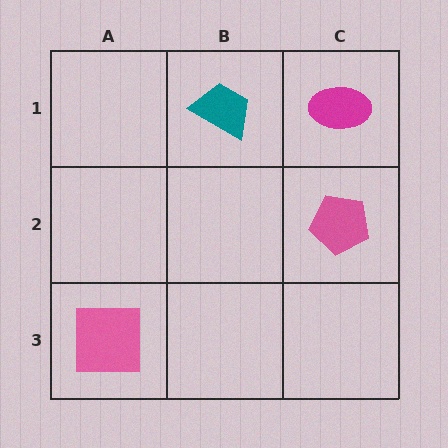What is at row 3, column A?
A pink square.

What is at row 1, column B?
A teal trapezoid.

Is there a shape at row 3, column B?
No, that cell is empty.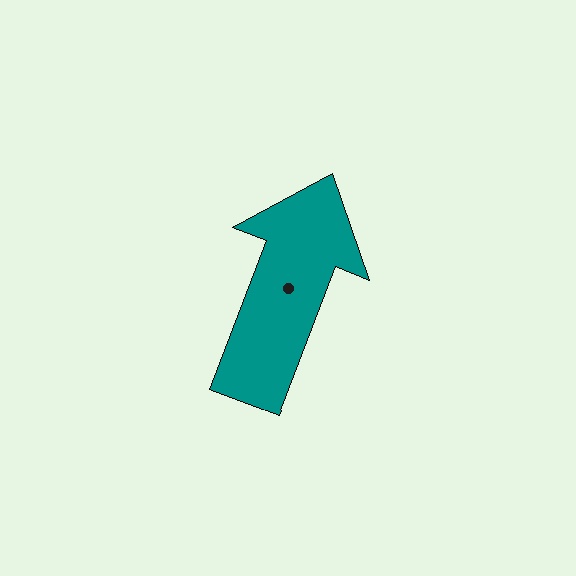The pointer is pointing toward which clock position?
Roughly 1 o'clock.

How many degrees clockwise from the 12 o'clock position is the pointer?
Approximately 21 degrees.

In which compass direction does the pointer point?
North.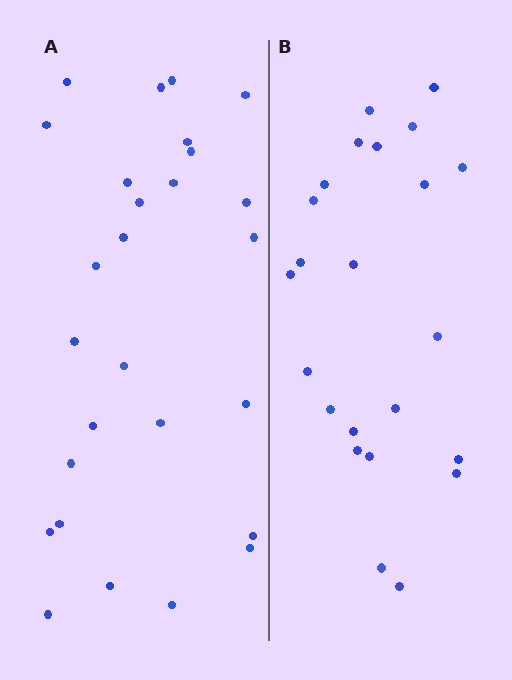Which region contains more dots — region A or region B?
Region A (the left region) has more dots.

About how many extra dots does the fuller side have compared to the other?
Region A has about 4 more dots than region B.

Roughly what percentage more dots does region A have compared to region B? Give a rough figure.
About 15% more.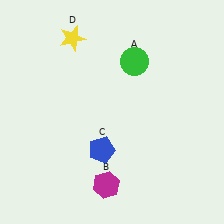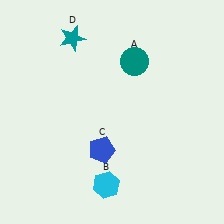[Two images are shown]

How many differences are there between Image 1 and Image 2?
There are 3 differences between the two images.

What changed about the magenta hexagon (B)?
In Image 1, B is magenta. In Image 2, it changed to cyan.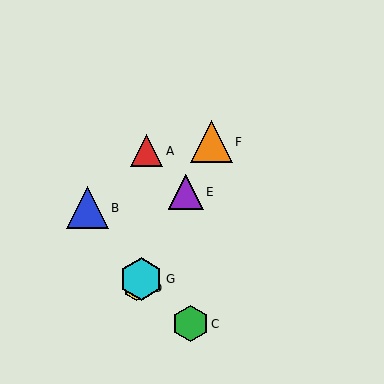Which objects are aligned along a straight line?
Objects D, E, F, G are aligned along a straight line.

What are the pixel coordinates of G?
Object G is at (141, 279).